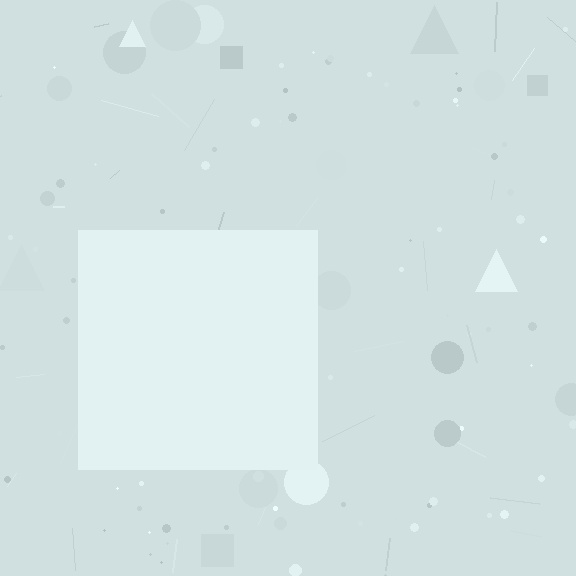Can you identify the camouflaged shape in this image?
The camouflaged shape is a square.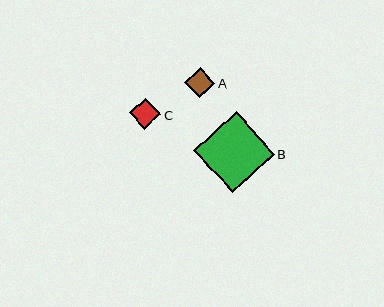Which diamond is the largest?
Diamond B is the largest with a size of approximately 80 pixels.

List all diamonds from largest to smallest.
From largest to smallest: B, C, A.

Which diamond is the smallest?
Diamond A is the smallest with a size of approximately 30 pixels.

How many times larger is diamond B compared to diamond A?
Diamond B is approximately 2.7 times the size of diamond A.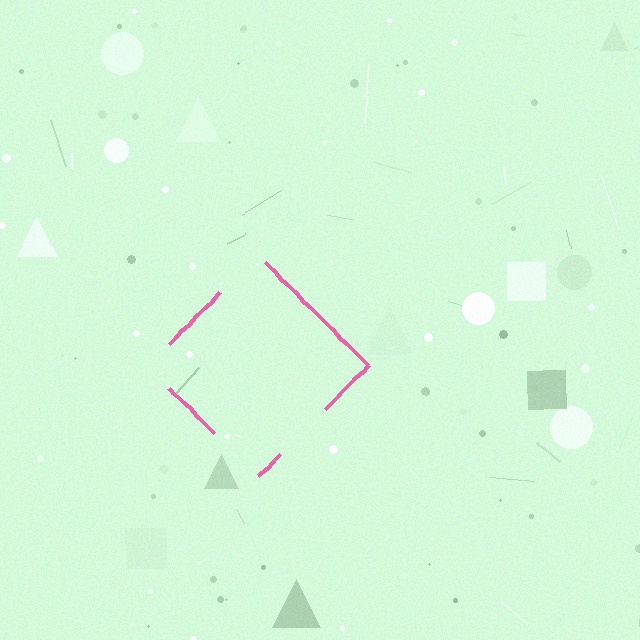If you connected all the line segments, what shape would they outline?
They would outline a diamond.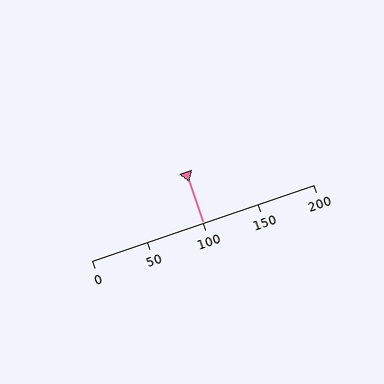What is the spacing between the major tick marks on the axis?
The major ticks are spaced 50 apart.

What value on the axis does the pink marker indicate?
The marker indicates approximately 100.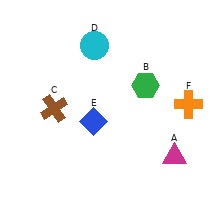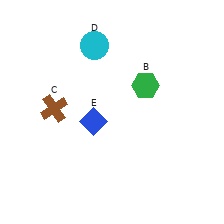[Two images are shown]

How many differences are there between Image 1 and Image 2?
There are 2 differences between the two images.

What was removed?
The magenta triangle (A), the orange cross (F) were removed in Image 2.